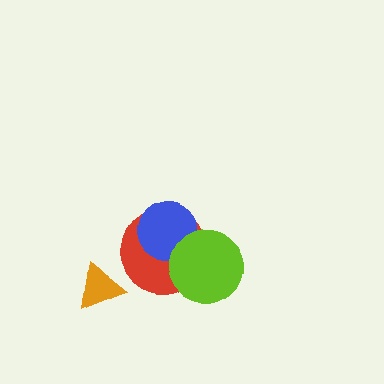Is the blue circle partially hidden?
Yes, it is partially covered by another shape.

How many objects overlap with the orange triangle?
0 objects overlap with the orange triangle.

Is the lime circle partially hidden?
No, no other shape covers it.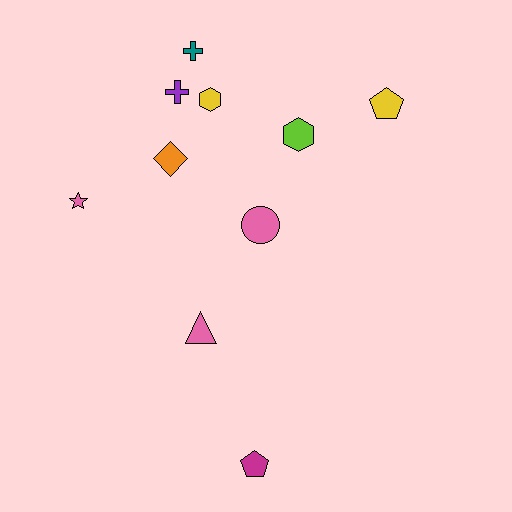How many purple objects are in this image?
There is 1 purple object.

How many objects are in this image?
There are 10 objects.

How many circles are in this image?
There is 1 circle.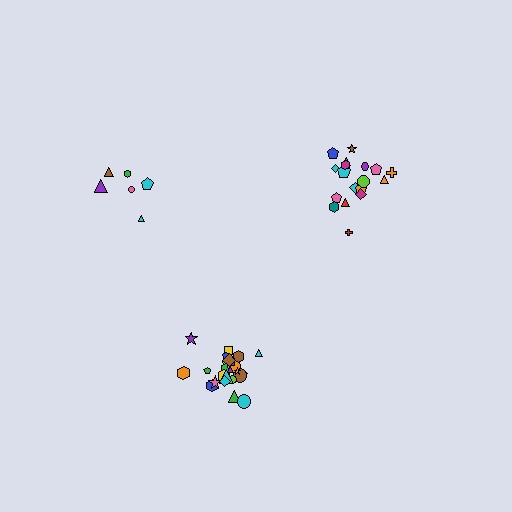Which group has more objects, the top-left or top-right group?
The top-right group.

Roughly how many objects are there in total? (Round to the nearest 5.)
Roughly 50 objects in total.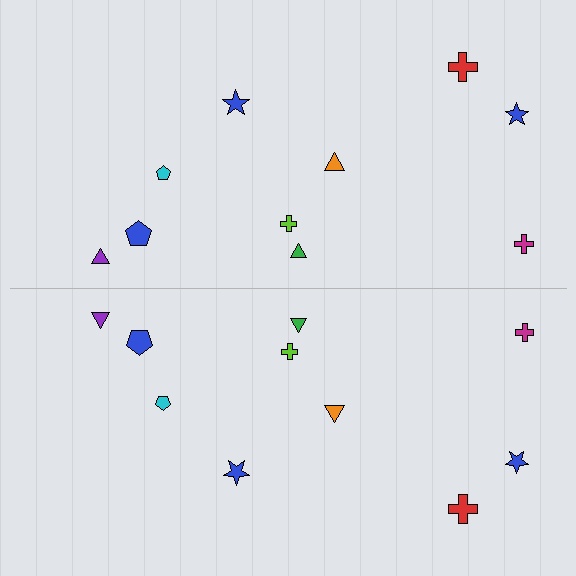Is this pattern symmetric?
Yes, this pattern has bilateral (reflection) symmetry.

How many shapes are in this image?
There are 20 shapes in this image.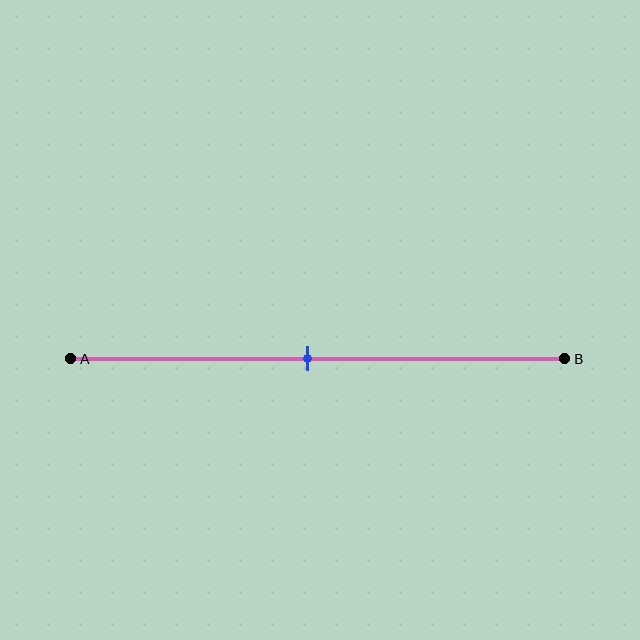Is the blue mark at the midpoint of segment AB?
Yes, the mark is approximately at the midpoint.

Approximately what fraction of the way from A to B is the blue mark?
The blue mark is approximately 50% of the way from A to B.